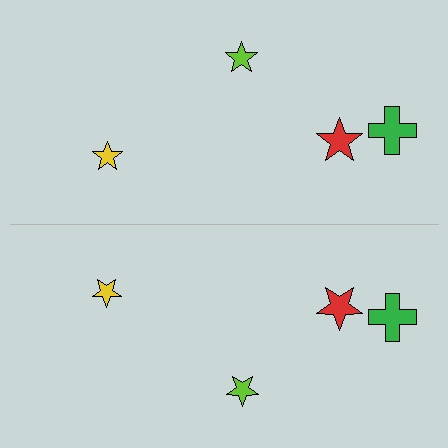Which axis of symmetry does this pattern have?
The pattern has a horizontal axis of symmetry running through the center of the image.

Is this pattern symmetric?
Yes, this pattern has bilateral (reflection) symmetry.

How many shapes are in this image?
There are 8 shapes in this image.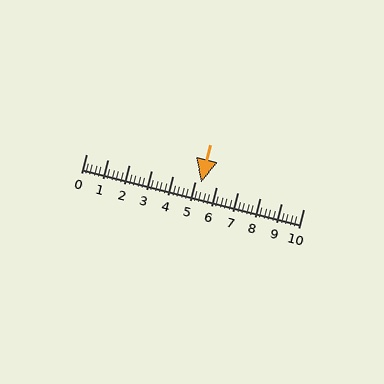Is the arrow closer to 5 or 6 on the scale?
The arrow is closer to 5.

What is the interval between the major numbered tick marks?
The major tick marks are spaced 1 units apart.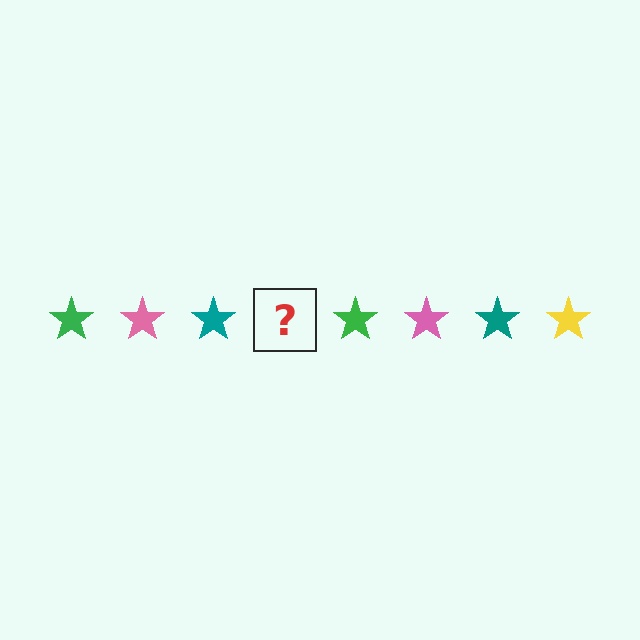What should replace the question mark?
The question mark should be replaced with a yellow star.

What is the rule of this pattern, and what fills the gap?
The rule is that the pattern cycles through green, pink, teal, yellow stars. The gap should be filled with a yellow star.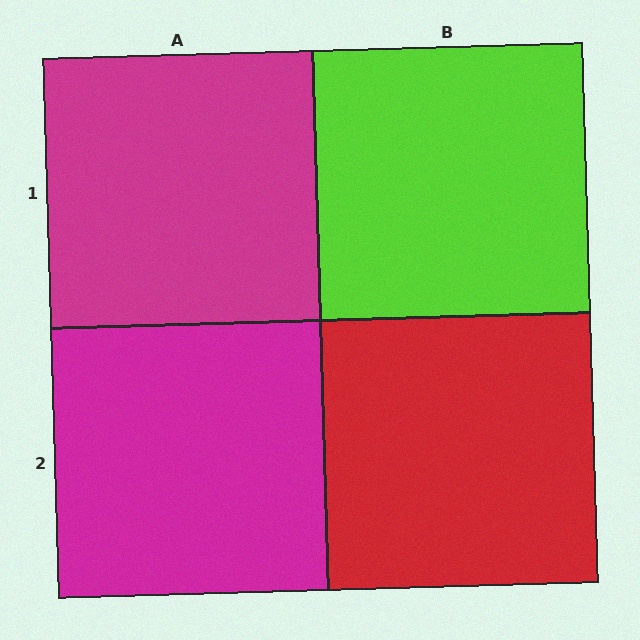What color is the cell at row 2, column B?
Red.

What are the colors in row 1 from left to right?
Magenta, lime.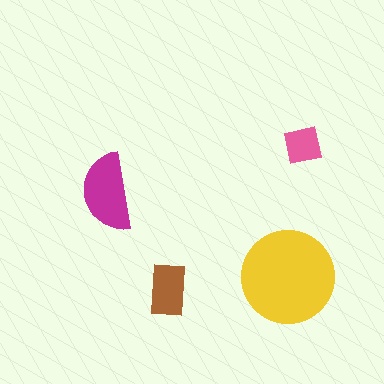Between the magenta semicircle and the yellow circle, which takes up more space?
The yellow circle.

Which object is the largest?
The yellow circle.